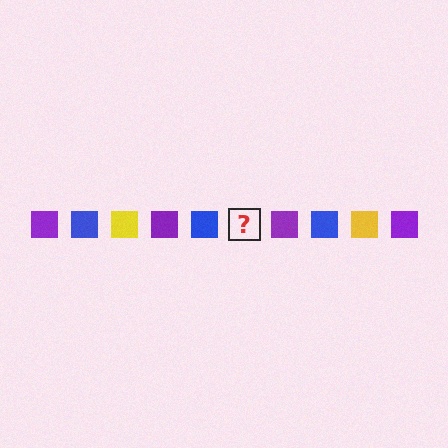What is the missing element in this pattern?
The missing element is a yellow square.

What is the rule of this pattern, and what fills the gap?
The rule is that the pattern cycles through purple, blue, yellow squares. The gap should be filled with a yellow square.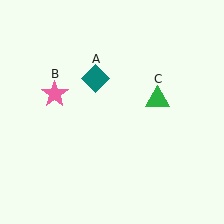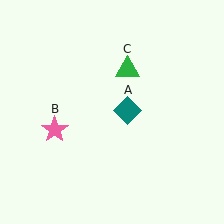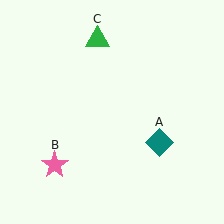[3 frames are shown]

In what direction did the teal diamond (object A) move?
The teal diamond (object A) moved down and to the right.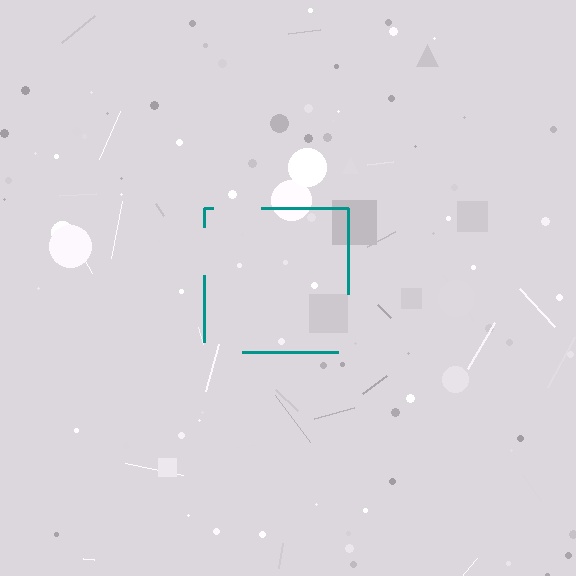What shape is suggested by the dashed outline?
The dashed outline suggests a square.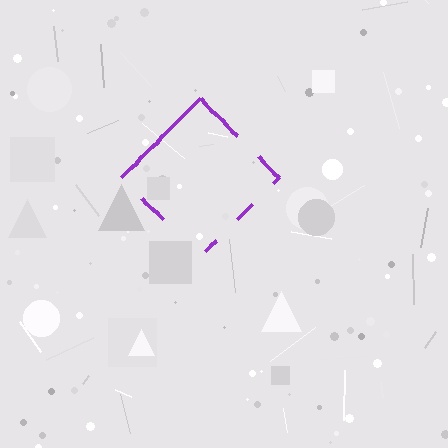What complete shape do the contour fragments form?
The contour fragments form a diamond.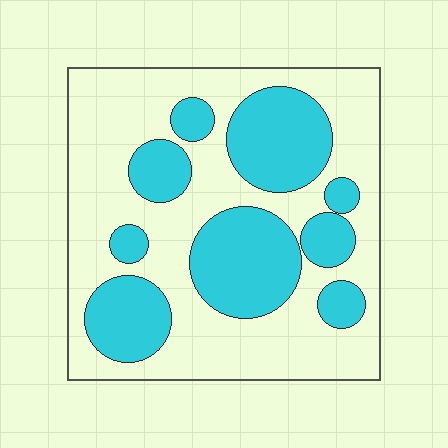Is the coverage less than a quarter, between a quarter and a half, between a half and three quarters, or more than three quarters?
Between a quarter and a half.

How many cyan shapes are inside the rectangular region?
9.